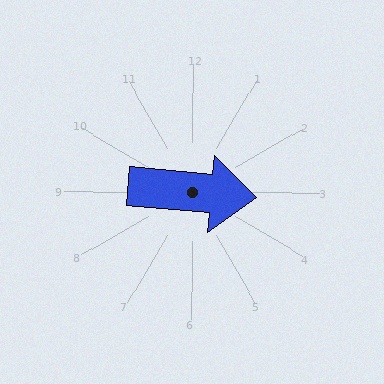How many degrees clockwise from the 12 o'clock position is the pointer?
Approximately 95 degrees.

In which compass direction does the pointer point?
East.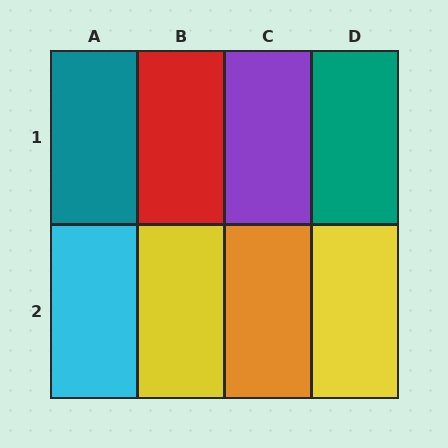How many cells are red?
1 cell is red.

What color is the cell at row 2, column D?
Yellow.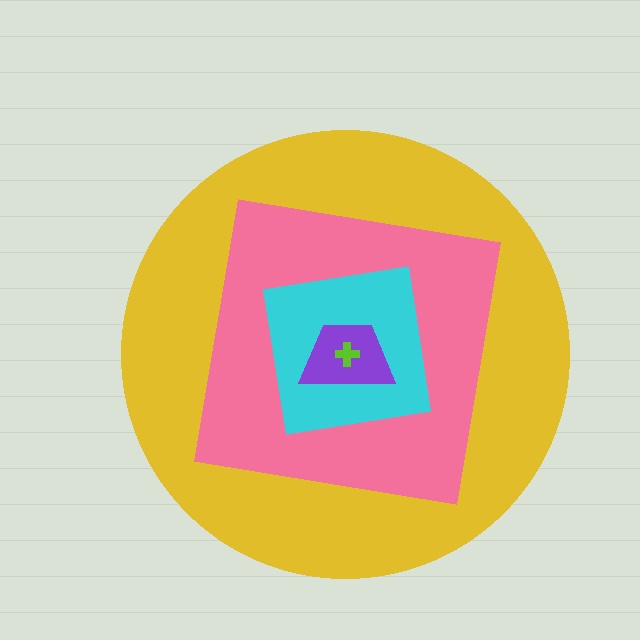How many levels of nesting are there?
5.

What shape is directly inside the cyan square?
The purple trapezoid.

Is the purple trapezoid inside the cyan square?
Yes.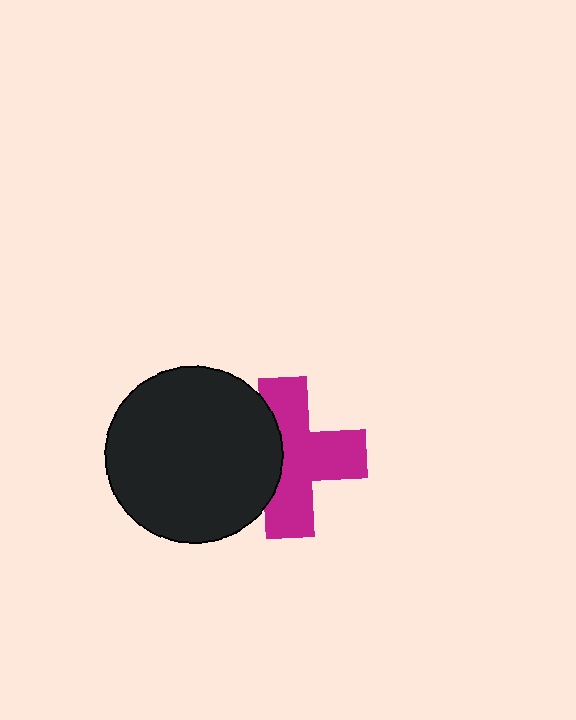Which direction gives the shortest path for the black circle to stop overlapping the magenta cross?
Moving left gives the shortest separation.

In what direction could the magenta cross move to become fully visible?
The magenta cross could move right. That would shift it out from behind the black circle entirely.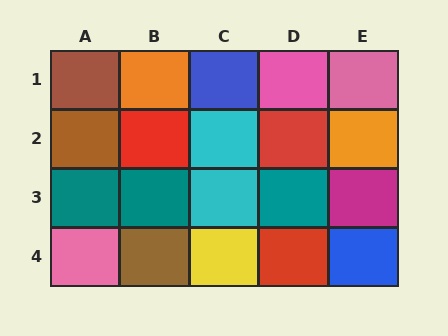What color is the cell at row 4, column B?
Brown.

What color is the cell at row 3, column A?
Teal.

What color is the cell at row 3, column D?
Teal.